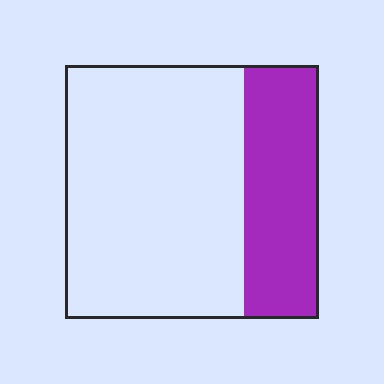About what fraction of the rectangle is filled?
About one third (1/3).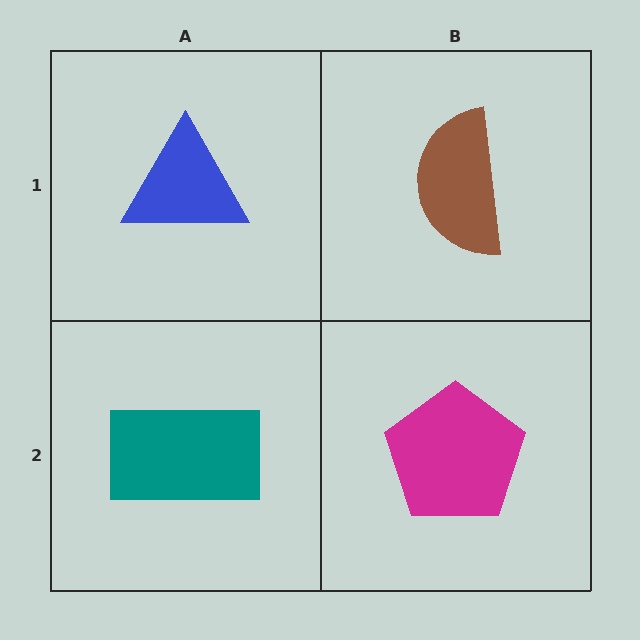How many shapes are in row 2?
2 shapes.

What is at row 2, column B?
A magenta pentagon.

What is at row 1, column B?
A brown semicircle.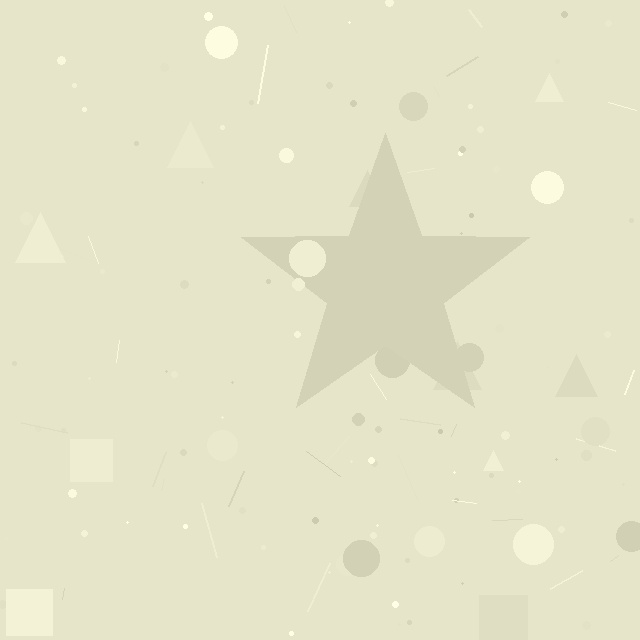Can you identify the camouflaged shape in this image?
The camouflaged shape is a star.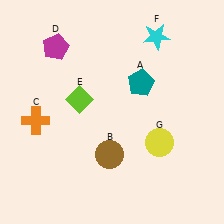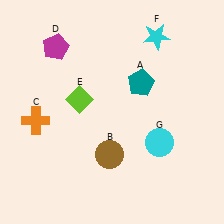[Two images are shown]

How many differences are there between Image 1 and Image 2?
There is 1 difference between the two images.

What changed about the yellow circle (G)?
In Image 1, G is yellow. In Image 2, it changed to cyan.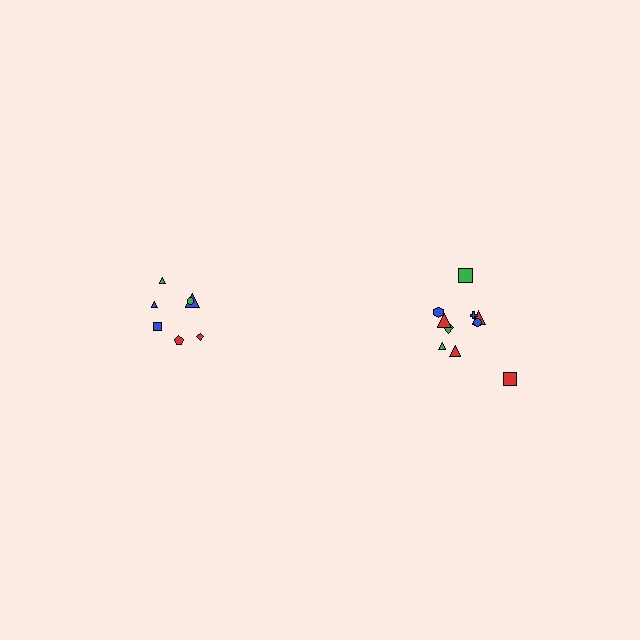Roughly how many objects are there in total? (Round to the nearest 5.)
Roughly 15 objects in total.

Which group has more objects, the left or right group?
The right group.